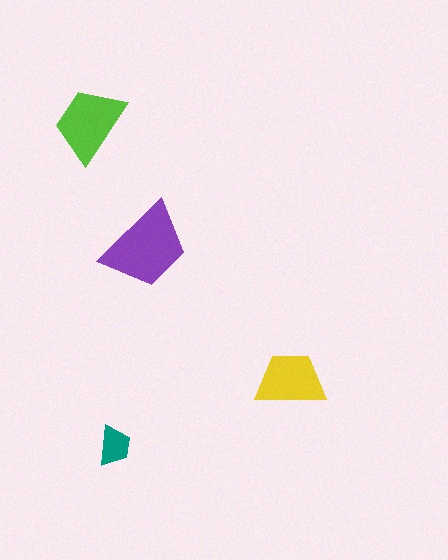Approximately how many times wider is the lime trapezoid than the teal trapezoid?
About 2 times wider.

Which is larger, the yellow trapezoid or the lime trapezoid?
The lime one.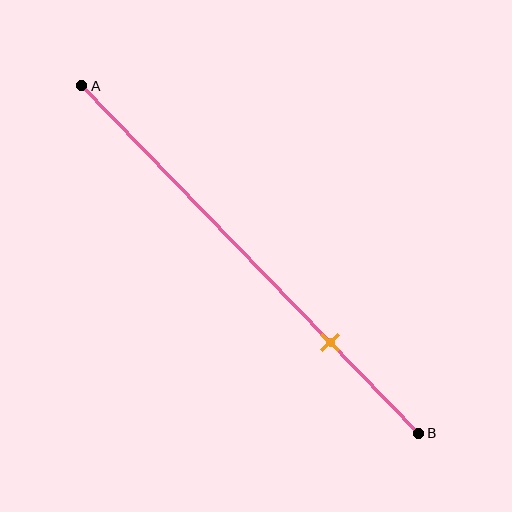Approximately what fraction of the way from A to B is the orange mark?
The orange mark is approximately 75% of the way from A to B.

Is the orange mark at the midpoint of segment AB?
No, the mark is at about 75% from A, not at the 50% midpoint.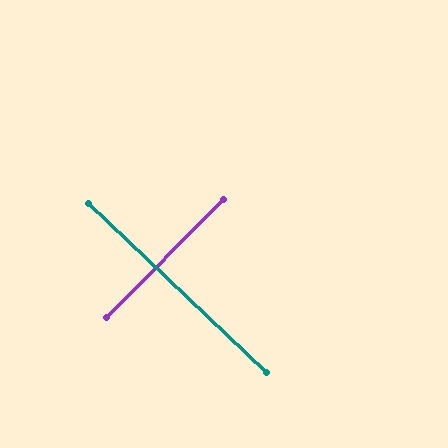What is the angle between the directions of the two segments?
Approximately 89 degrees.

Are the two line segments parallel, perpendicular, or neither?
Perpendicular — they meet at approximately 89°.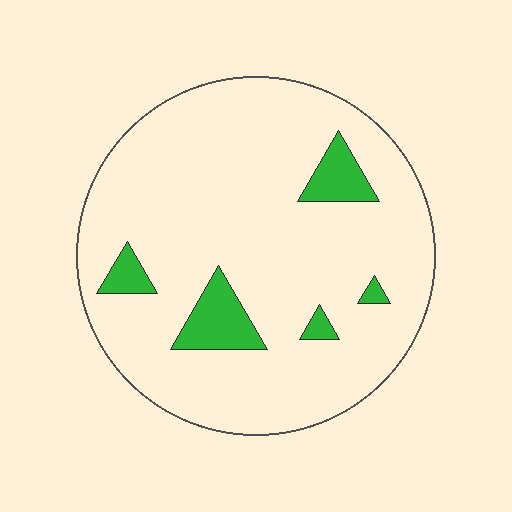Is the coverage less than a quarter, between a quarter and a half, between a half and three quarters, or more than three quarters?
Less than a quarter.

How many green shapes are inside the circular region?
5.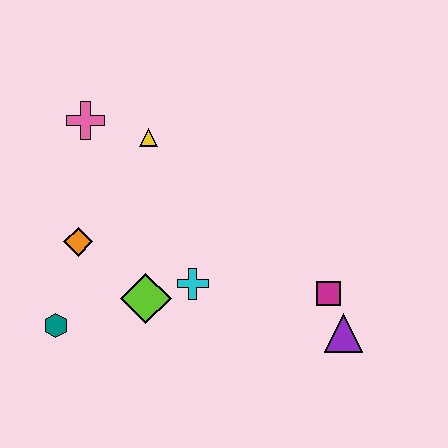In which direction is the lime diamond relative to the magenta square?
The lime diamond is to the left of the magenta square.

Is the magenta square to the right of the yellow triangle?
Yes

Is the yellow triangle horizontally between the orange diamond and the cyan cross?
Yes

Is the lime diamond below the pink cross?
Yes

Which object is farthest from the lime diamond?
The purple triangle is farthest from the lime diamond.